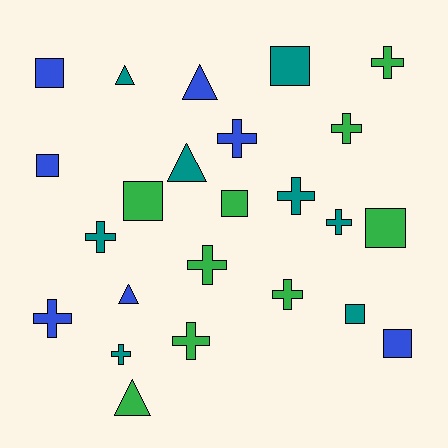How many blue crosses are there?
There are 2 blue crosses.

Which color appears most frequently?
Green, with 9 objects.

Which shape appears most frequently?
Cross, with 11 objects.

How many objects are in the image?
There are 24 objects.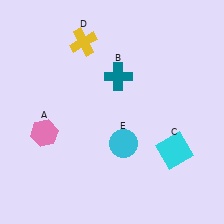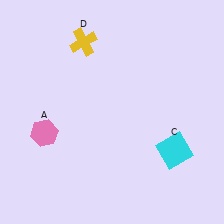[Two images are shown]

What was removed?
The cyan circle (E), the teal cross (B) were removed in Image 2.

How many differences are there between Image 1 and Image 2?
There are 2 differences between the two images.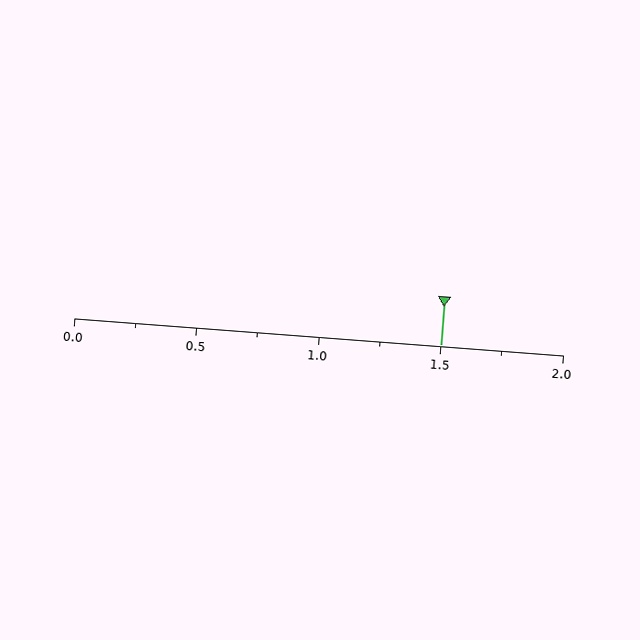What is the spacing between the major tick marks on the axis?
The major ticks are spaced 0.5 apart.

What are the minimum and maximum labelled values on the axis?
The axis runs from 0.0 to 2.0.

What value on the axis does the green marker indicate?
The marker indicates approximately 1.5.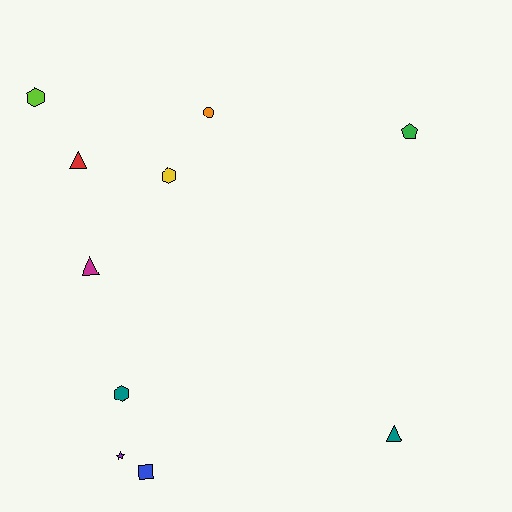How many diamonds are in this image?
There are no diamonds.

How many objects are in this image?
There are 10 objects.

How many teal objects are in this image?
There are 2 teal objects.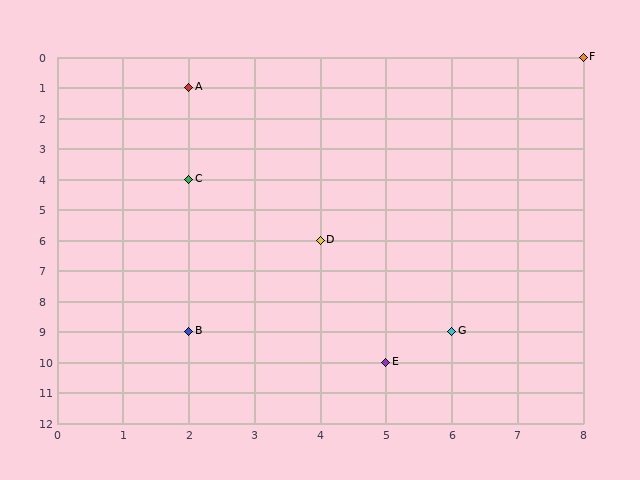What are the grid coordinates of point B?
Point B is at grid coordinates (2, 9).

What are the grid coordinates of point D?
Point D is at grid coordinates (4, 6).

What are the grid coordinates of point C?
Point C is at grid coordinates (2, 4).